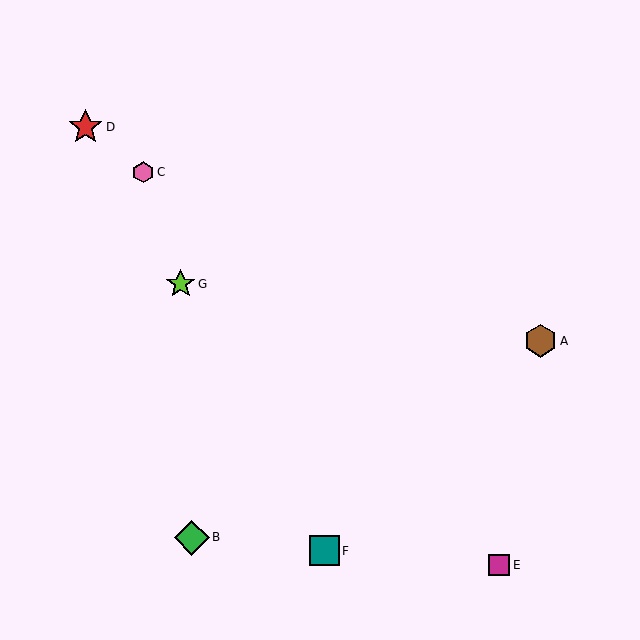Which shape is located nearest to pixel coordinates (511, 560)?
The magenta square (labeled E) at (499, 565) is nearest to that location.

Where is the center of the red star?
The center of the red star is at (86, 127).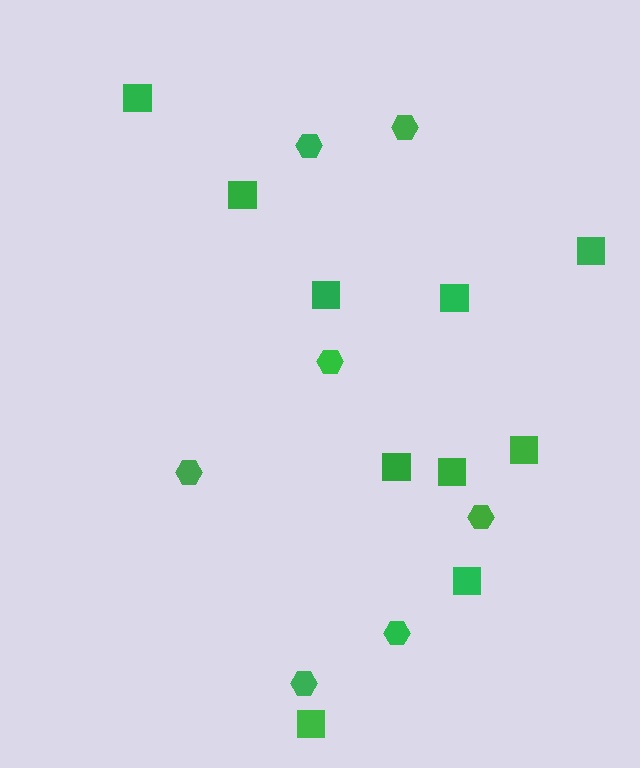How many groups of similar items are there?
There are 2 groups: one group of hexagons (7) and one group of squares (10).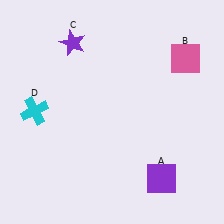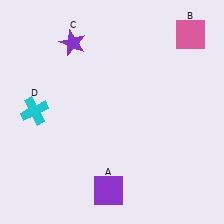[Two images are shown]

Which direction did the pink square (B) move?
The pink square (B) moved up.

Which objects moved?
The objects that moved are: the purple square (A), the pink square (B).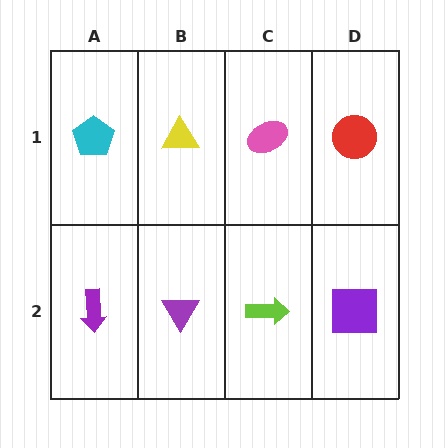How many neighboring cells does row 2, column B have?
3.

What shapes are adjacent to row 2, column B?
A yellow triangle (row 1, column B), a purple arrow (row 2, column A), a lime arrow (row 2, column C).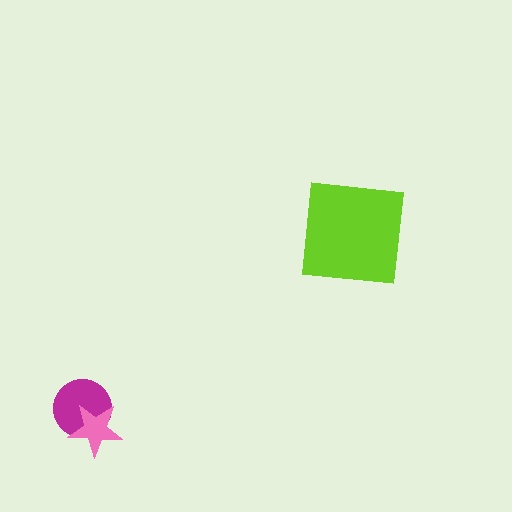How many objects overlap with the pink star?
1 object overlaps with the pink star.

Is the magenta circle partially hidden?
Yes, it is partially covered by another shape.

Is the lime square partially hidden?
No, no other shape covers it.